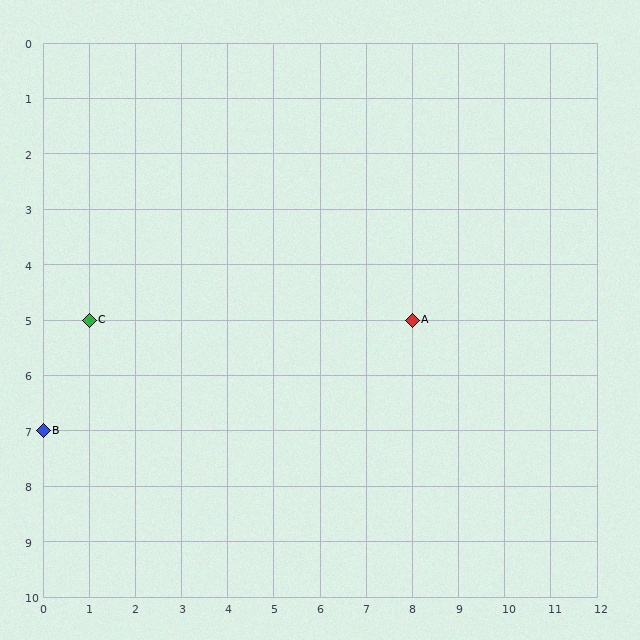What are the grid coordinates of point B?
Point B is at grid coordinates (0, 7).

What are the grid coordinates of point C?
Point C is at grid coordinates (1, 5).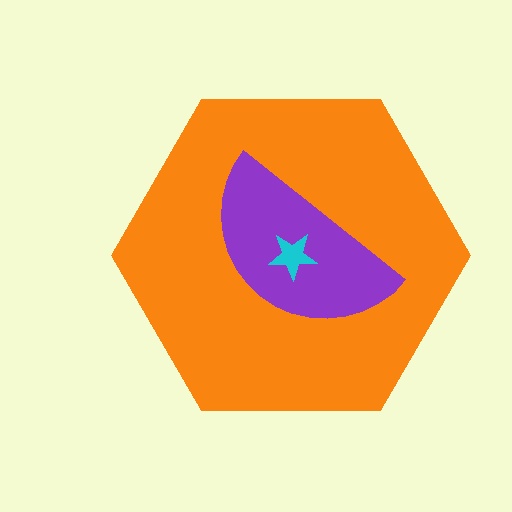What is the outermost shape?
The orange hexagon.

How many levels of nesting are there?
3.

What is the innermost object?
The cyan star.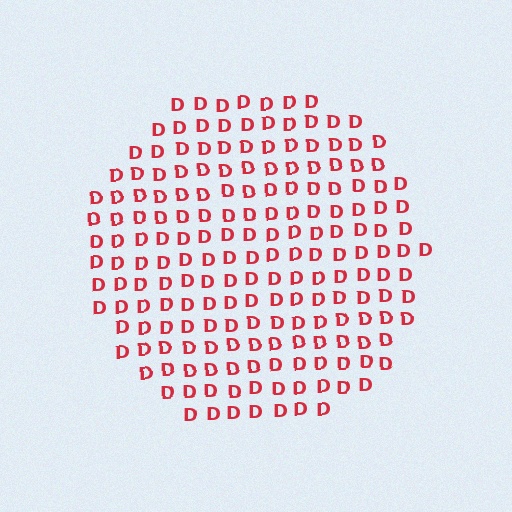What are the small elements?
The small elements are letter D's.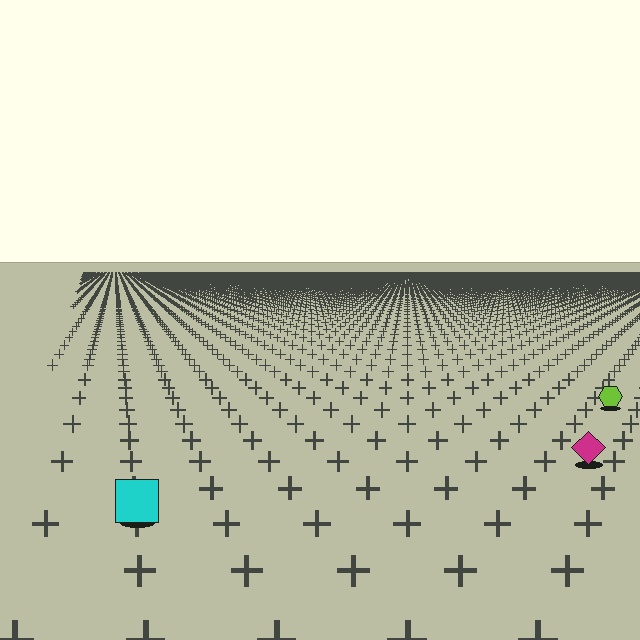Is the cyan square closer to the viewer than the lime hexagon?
Yes. The cyan square is closer — you can tell from the texture gradient: the ground texture is coarser near it.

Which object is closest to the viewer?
The cyan square is closest. The texture marks near it are larger and more spread out.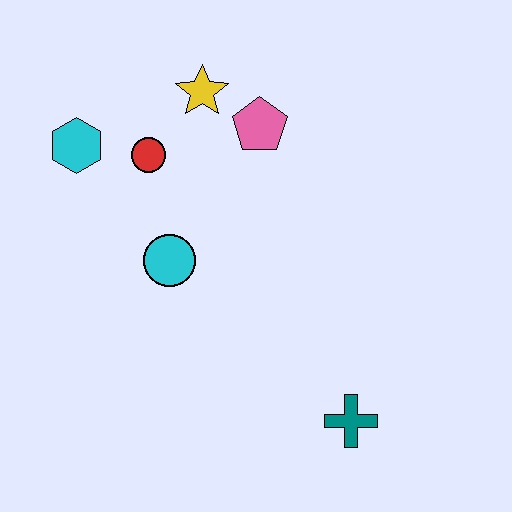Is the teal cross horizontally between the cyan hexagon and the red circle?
No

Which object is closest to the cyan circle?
The red circle is closest to the cyan circle.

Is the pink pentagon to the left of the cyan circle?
No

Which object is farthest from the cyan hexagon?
The teal cross is farthest from the cyan hexagon.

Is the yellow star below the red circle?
No